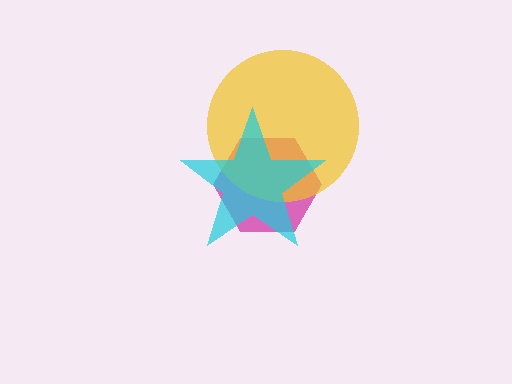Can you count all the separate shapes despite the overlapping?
Yes, there are 3 separate shapes.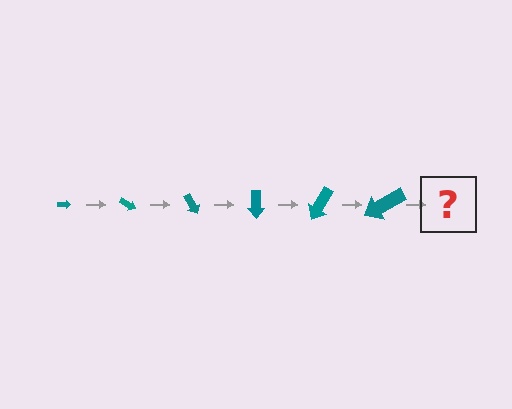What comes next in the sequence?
The next element should be an arrow, larger than the previous one and rotated 180 degrees from the start.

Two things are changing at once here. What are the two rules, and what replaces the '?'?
The two rules are that the arrow grows larger each step and it rotates 30 degrees each step. The '?' should be an arrow, larger than the previous one and rotated 180 degrees from the start.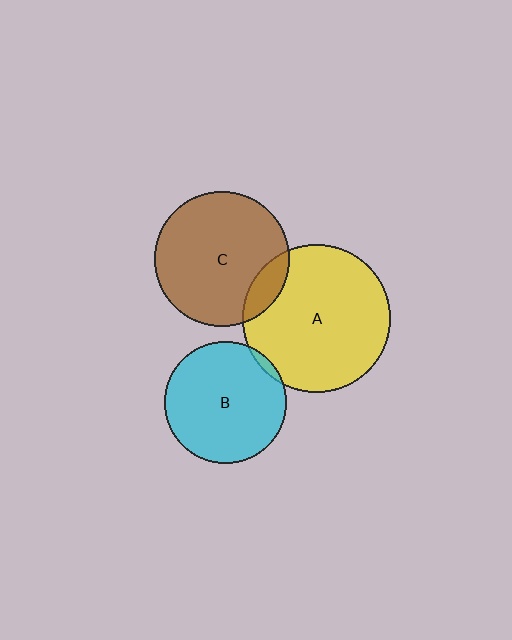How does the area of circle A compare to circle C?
Approximately 1.2 times.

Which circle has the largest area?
Circle A (yellow).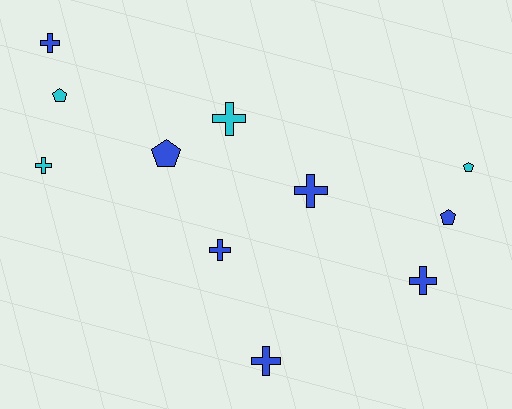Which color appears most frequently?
Blue, with 7 objects.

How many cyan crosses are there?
There are 2 cyan crosses.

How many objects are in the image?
There are 11 objects.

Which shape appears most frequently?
Cross, with 7 objects.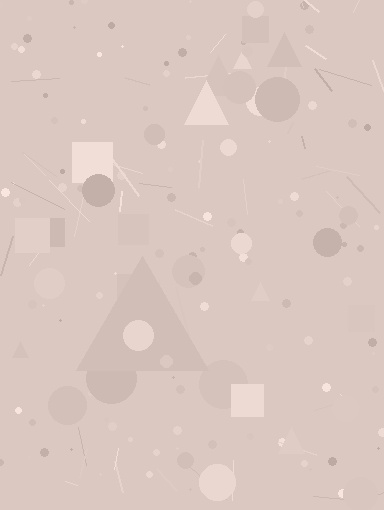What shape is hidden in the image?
A triangle is hidden in the image.